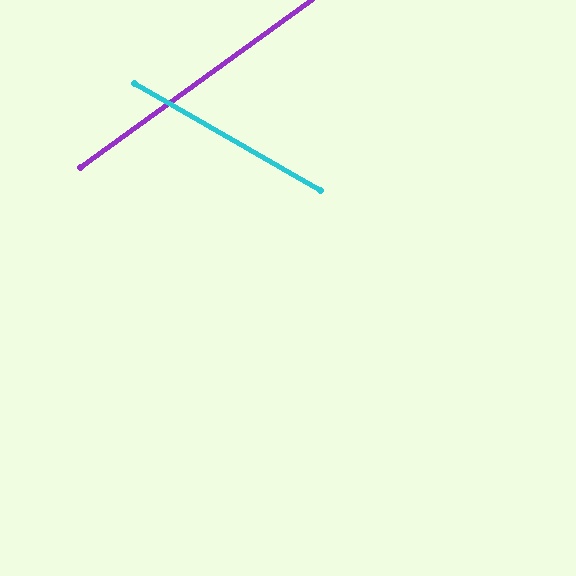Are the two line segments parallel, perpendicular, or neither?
Neither parallel nor perpendicular — they differ by about 66°.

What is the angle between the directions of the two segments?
Approximately 66 degrees.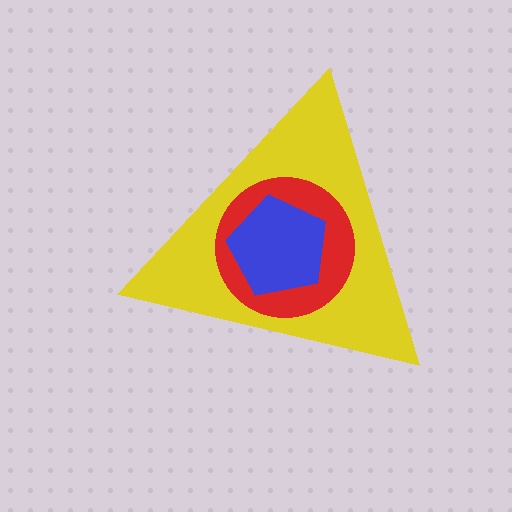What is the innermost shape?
The blue pentagon.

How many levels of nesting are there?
3.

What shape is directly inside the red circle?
The blue pentagon.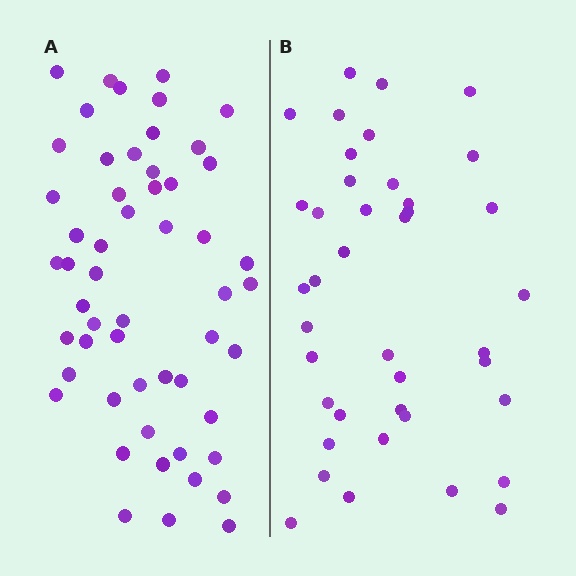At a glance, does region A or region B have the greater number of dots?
Region A (the left region) has more dots.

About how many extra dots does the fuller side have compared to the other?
Region A has approximately 15 more dots than region B.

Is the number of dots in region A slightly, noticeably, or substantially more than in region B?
Region A has noticeably more, but not dramatically so. The ratio is roughly 1.4 to 1.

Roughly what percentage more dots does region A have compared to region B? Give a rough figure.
About 35% more.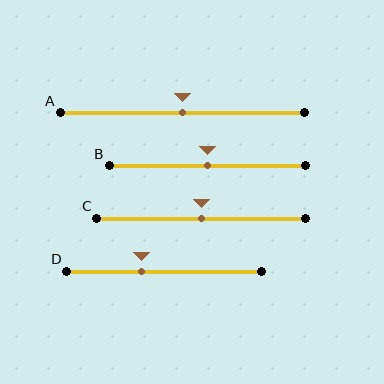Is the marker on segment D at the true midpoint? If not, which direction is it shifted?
No, the marker on segment D is shifted to the left by about 12% of the segment length.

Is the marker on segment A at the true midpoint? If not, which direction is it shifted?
Yes, the marker on segment A is at the true midpoint.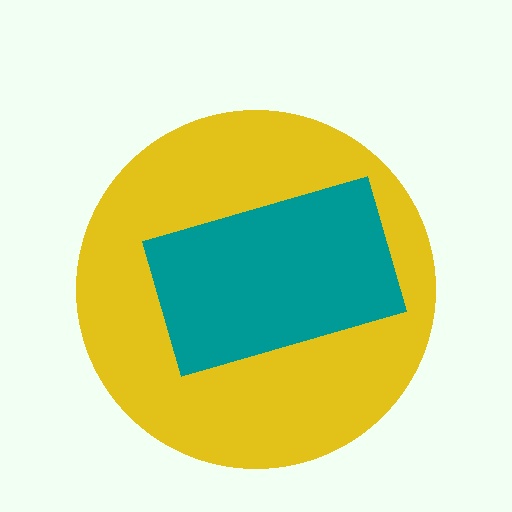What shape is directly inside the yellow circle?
The teal rectangle.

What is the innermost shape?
The teal rectangle.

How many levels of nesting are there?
2.